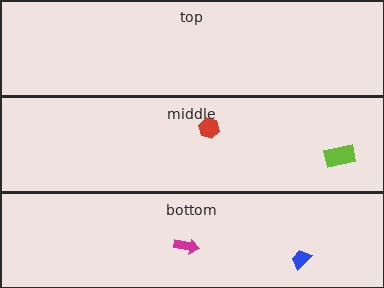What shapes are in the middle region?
The lime rectangle, the red hexagon.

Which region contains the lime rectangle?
The middle region.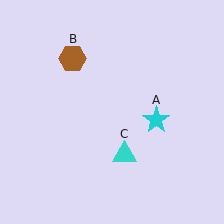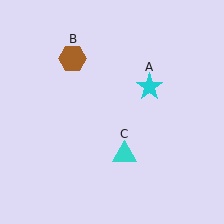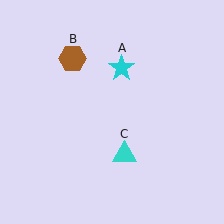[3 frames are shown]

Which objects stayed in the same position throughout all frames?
Brown hexagon (object B) and cyan triangle (object C) remained stationary.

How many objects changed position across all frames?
1 object changed position: cyan star (object A).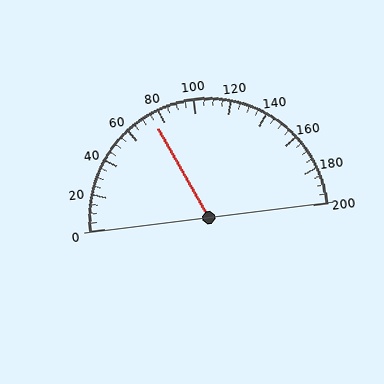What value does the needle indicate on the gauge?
The needle indicates approximately 75.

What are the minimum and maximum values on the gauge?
The gauge ranges from 0 to 200.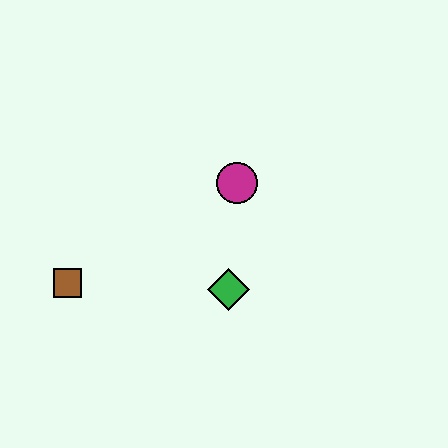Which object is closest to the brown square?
The green diamond is closest to the brown square.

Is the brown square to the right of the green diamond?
No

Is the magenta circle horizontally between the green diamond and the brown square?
No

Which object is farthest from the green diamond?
The brown square is farthest from the green diamond.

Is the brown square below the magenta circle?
Yes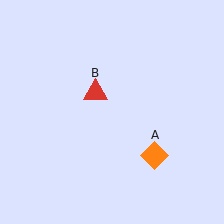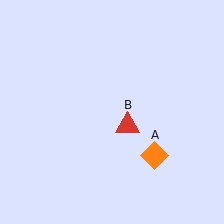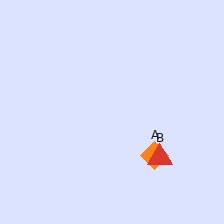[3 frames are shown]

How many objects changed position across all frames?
1 object changed position: red triangle (object B).